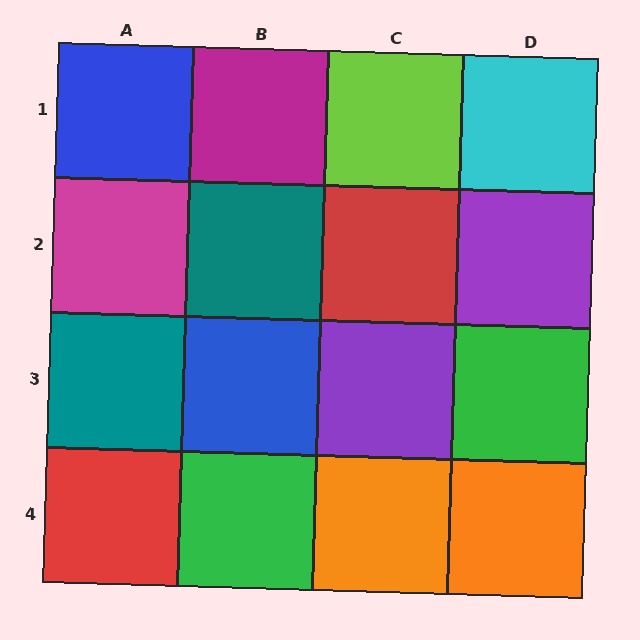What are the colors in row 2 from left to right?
Magenta, teal, red, purple.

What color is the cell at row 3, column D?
Green.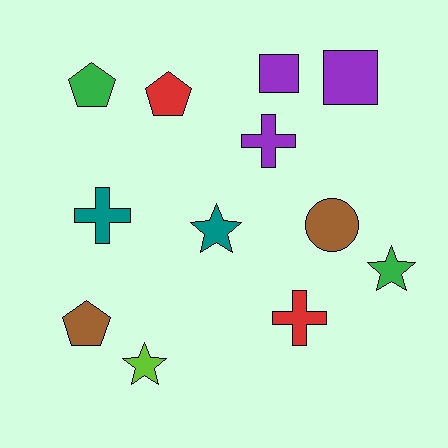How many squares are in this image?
There are 2 squares.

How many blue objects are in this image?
There are no blue objects.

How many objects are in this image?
There are 12 objects.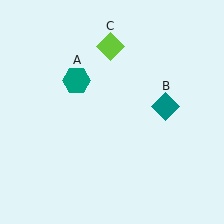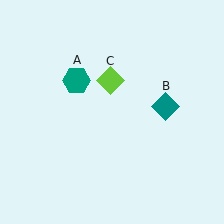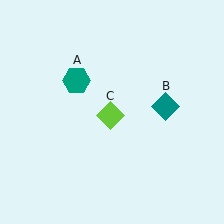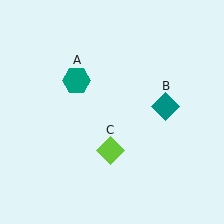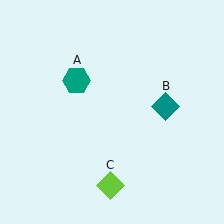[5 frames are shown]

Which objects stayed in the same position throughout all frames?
Teal hexagon (object A) and teal diamond (object B) remained stationary.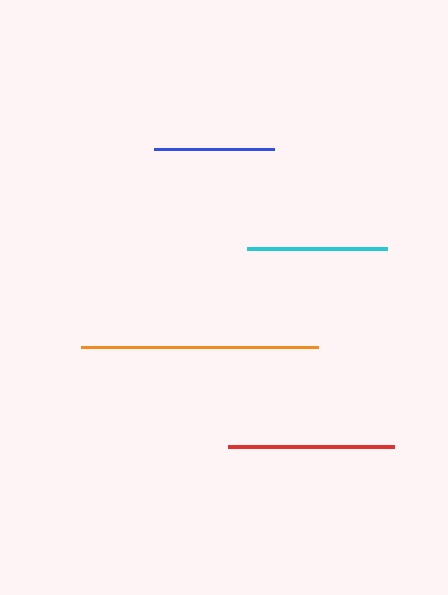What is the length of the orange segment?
The orange segment is approximately 237 pixels long.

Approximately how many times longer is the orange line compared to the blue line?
The orange line is approximately 2.0 times the length of the blue line.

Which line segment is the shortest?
The blue line is the shortest at approximately 120 pixels.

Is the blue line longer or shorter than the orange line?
The orange line is longer than the blue line.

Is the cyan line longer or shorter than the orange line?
The orange line is longer than the cyan line.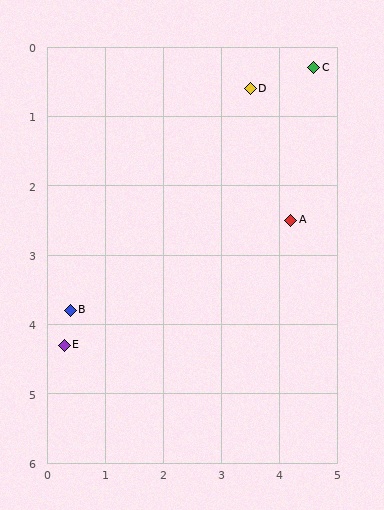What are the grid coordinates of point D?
Point D is at approximately (3.5, 0.6).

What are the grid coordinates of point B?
Point B is at approximately (0.4, 3.8).